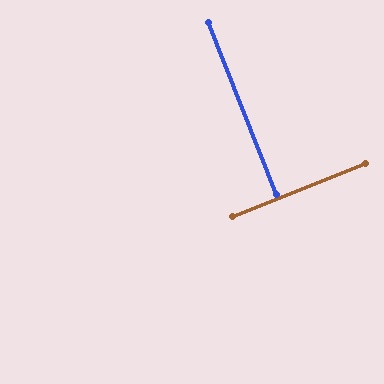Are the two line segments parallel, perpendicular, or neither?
Perpendicular — they meet at approximately 90°.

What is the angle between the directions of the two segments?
Approximately 90 degrees.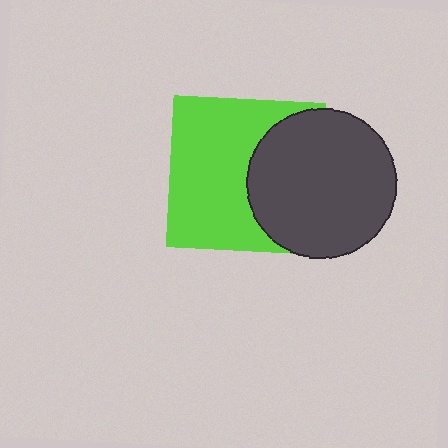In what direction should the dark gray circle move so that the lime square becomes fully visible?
The dark gray circle should move right. That is the shortest direction to clear the overlap and leave the lime square fully visible.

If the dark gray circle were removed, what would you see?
You would see the complete lime square.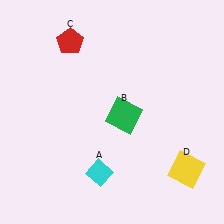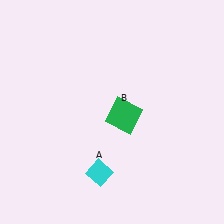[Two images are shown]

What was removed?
The red pentagon (C), the yellow square (D) were removed in Image 2.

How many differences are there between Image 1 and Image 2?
There are 2 differences between the two images.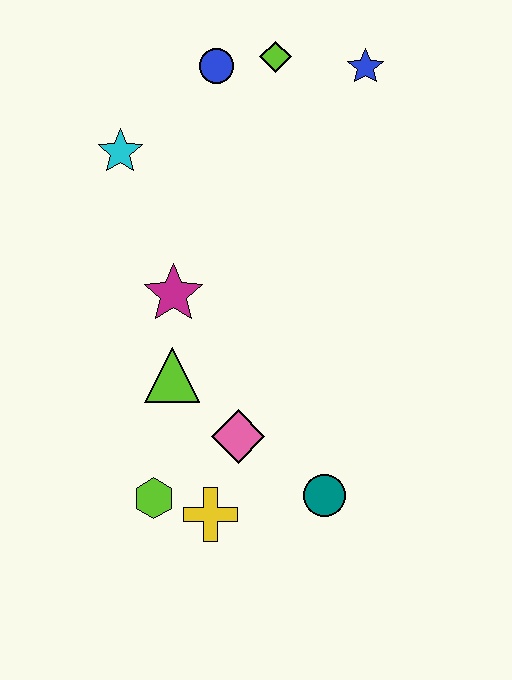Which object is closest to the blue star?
The lime diamond is closest to the blue star.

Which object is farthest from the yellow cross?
The blue star is farthest from the yellow cross.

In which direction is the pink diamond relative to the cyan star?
The pink diamond is below the cyan star.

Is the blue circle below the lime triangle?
No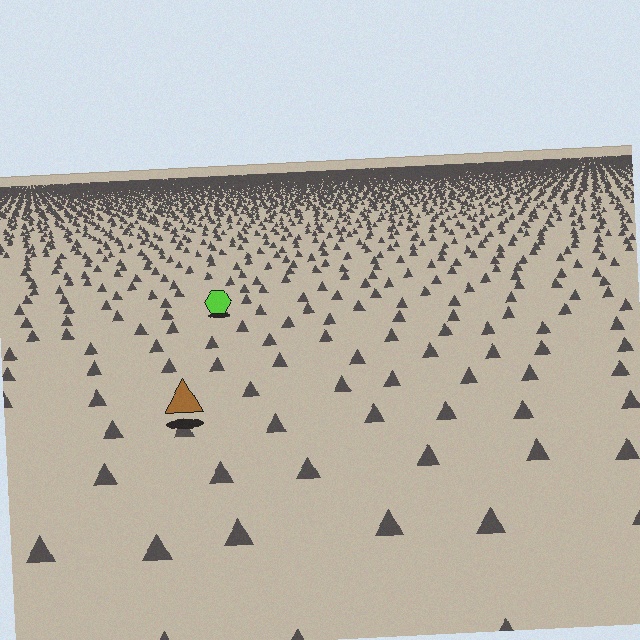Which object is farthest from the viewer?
The lime hexagon is farthest from the viewer. It appears smaller and the ground texture around it is denser.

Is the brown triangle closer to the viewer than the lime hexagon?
Yes. The brown triangle is closer — you can tell from the texture gradient: the ground texture is coarser near it.